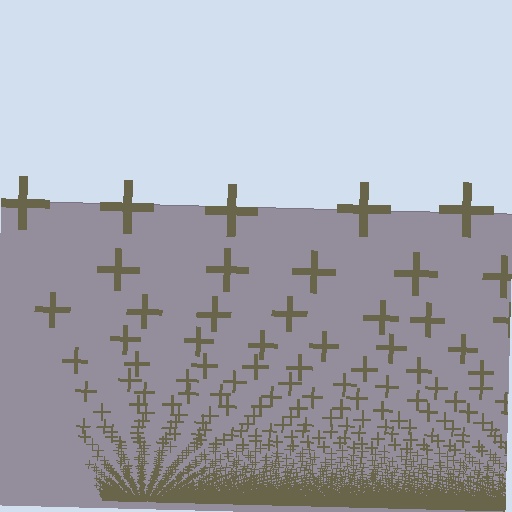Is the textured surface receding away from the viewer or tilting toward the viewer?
The surface appears to tilt toward the viewer. Texture elements get larger and sparser toward the top.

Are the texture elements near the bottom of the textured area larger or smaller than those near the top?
Smaller. The gradient is inverted — elements near the bottom are smaller and denser.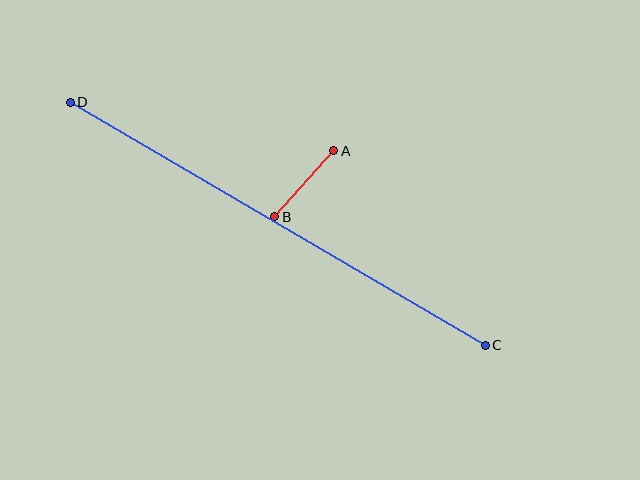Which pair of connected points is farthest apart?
Points C and D are farthest apart.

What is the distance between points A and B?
The distance is approximately 89 pixels.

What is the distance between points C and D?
The distance is approximately 481 pixels.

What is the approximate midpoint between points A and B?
The midpoint is at approximately (304, 184) pixels.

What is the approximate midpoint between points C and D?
The midpoint is at approximately (278, 224) pixels.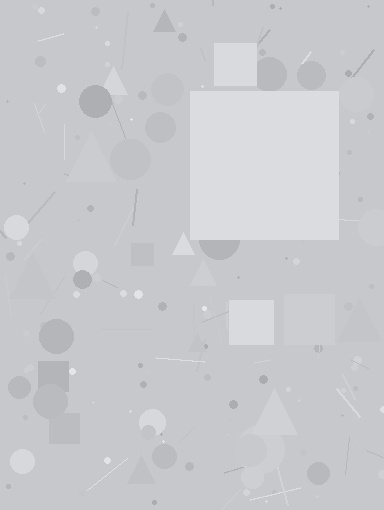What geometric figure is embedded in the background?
A square is embedded in the background.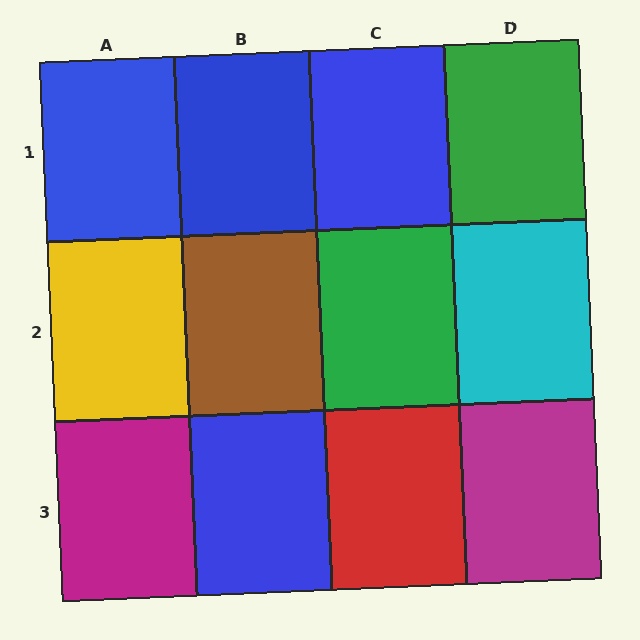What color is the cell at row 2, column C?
Green.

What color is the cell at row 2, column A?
Yellow.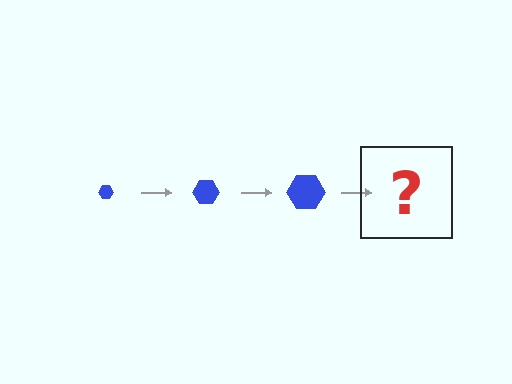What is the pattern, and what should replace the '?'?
The pattern is that the hexagon gets progressively larger each step. The '?' should be a blue hexagon, larger than the previous one.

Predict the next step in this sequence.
The next step is a blue hexagon, larger than the previous one.